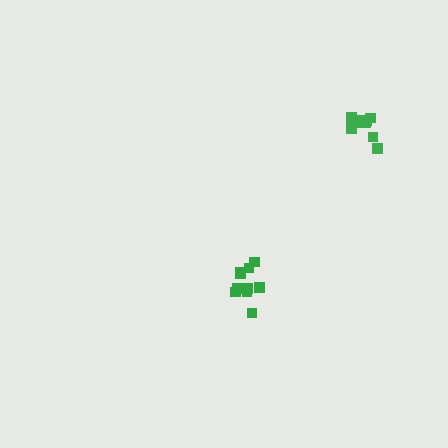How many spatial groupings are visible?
There are 2 spatial groupings.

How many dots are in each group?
Group 1: 9 dots, Group 2: 10 dots (19 total).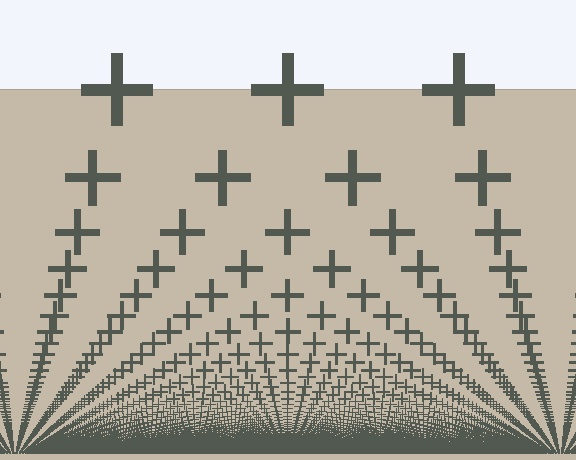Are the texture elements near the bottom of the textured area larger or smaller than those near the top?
Smaller. The gradient is inverted — elements near the bottom are smaller and denser.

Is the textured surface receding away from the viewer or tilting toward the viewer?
The surface appears to tilt toward the viewer. Texture elements get larger and sparser toward the top.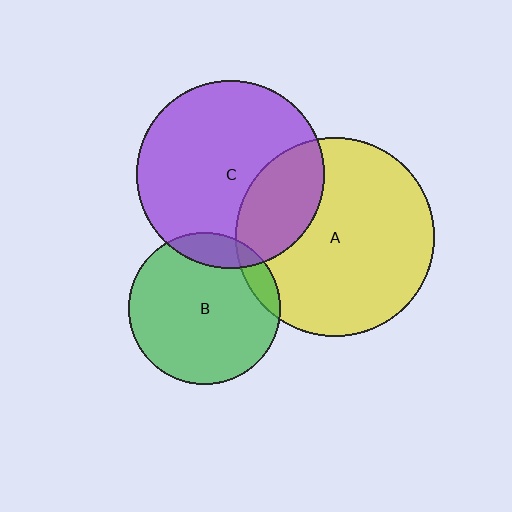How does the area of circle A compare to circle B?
Approximately 1.7 times.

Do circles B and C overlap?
Yes.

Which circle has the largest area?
Circle A (yellow).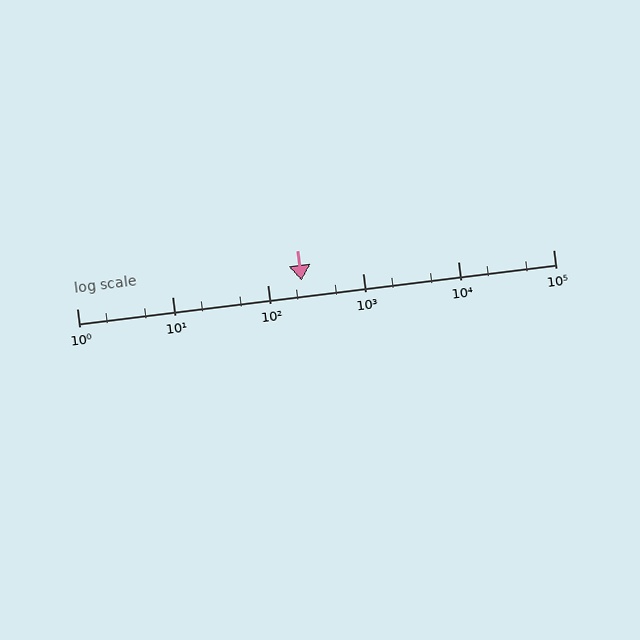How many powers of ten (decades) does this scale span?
The scale spans 5 decades, from 1 to 100000.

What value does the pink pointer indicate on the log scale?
The pointer indicates approximately 230.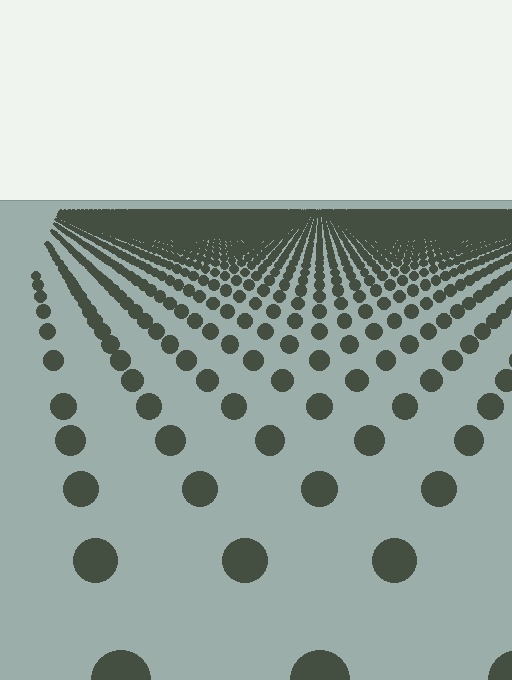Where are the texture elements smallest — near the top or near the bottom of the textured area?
Near the top.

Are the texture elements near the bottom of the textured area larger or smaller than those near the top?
Larger. Near the bottom, elements are closer to the viewer and appear at a bigger on-screen size.